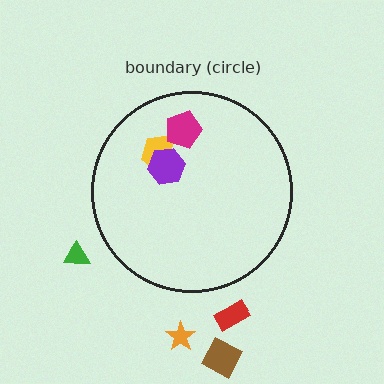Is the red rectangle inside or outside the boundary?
Outside.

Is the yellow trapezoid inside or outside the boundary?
Inside.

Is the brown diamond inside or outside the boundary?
Outside.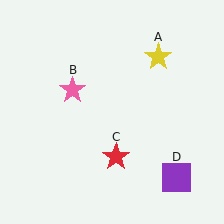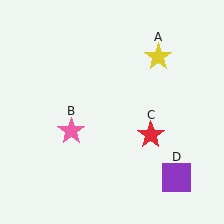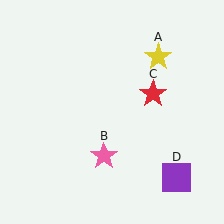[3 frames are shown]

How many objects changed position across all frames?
2 objects changed position: pink star (object B), red star (object C).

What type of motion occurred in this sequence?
The pink star (object B), red star (object C) rotated counterclockwise around the center of the scene.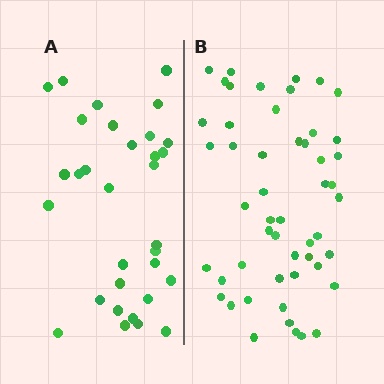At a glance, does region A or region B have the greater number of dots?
Region B (the right region) has more dots.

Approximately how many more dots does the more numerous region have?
Region B has approximately 20 more dots than region A.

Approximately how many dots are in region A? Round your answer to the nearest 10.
About 30 dots. (The exact count is 32, which rounds to 30.)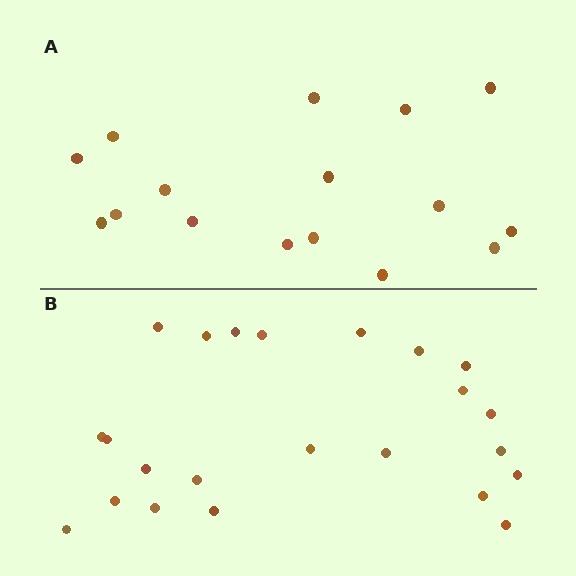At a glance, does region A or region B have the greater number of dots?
Region B (the bottom region) has more dots.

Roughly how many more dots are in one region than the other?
Region B has roughly 8 or so more dots than region A.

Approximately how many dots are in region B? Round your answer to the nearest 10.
About 20 dots. (The exact count is 23, which rounds to 20.)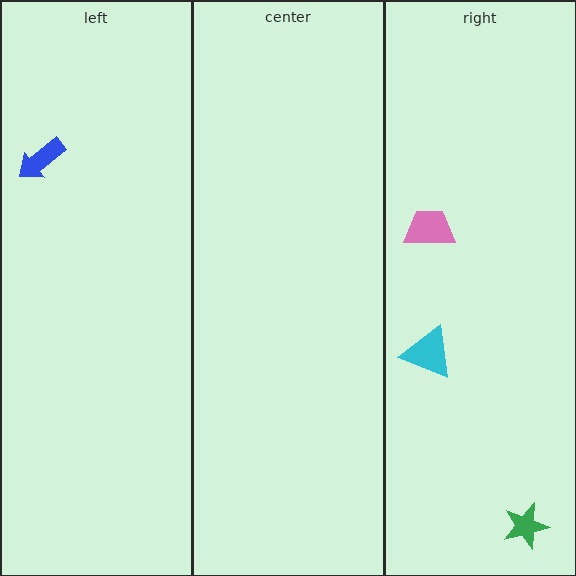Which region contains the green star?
The right region.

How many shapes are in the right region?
3.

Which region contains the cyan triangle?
The right region.